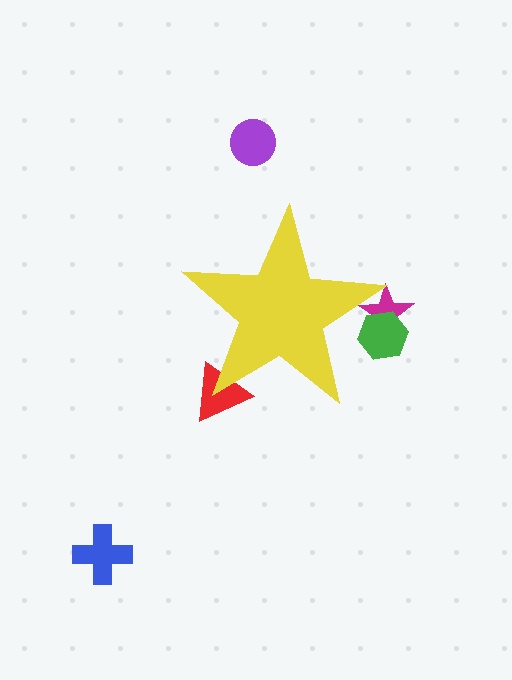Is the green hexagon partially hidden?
Yes, the green hexagon is partially hidden behind the yellow star.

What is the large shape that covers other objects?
A yellow star.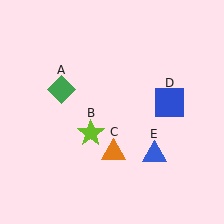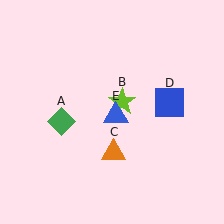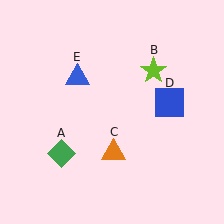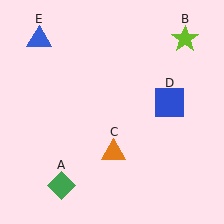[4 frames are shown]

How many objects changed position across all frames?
3 objects changed position: green diamond (object A), lime star (object B), blue triangle (object E).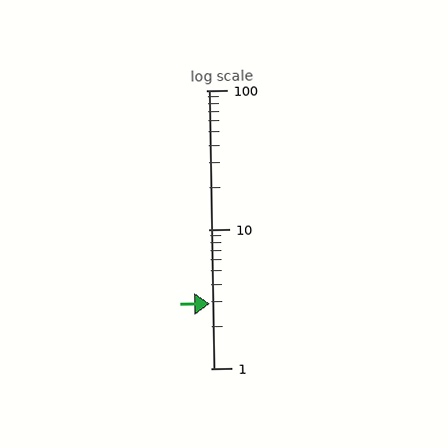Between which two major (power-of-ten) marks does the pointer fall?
The pointer is between 1 and 10.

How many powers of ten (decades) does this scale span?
The scale spans 2 decades, from 1 to 100.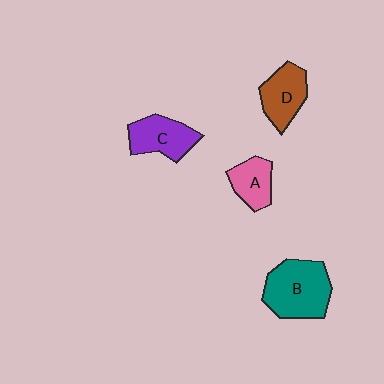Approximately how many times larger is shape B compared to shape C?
Approximately 1.4 times.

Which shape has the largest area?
Shape B (teal).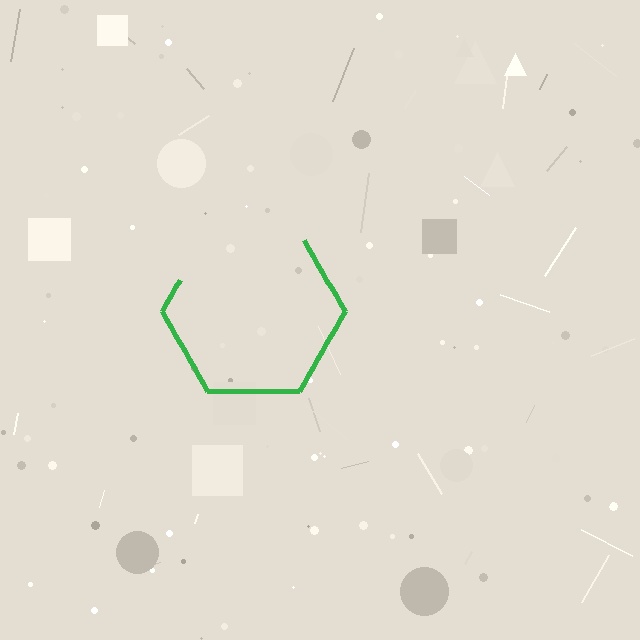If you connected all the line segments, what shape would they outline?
They would outline a hexagon.